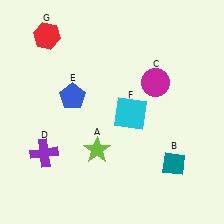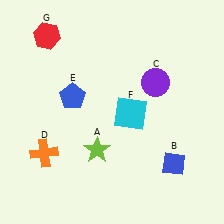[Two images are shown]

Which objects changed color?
B changed from teal to blue. C changed from magenta to purple. D changed from purple to orange.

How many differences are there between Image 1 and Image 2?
There are 3 differences between the two images.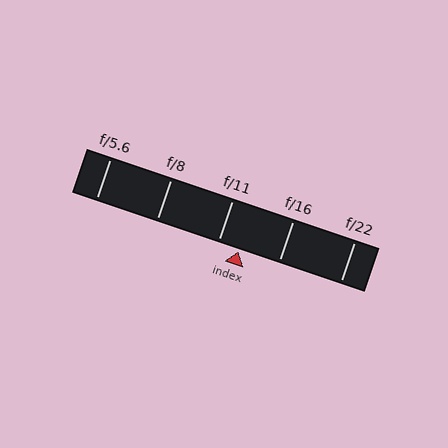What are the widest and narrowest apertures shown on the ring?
The widest aperture shown is f/5.6 and the narrowest is f/22.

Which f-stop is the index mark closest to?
The index mark is closest to f/11.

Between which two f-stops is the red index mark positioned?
The index mark is between f/11 and f/16.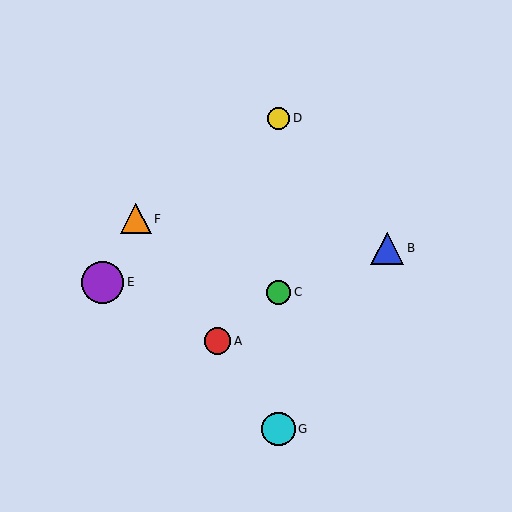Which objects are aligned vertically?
Objects C, D, G are aligned vertically.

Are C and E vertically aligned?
No, C is at x≈278 and E is at x≈103.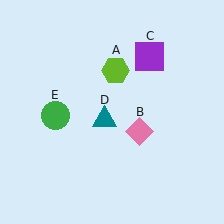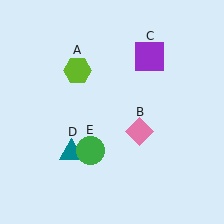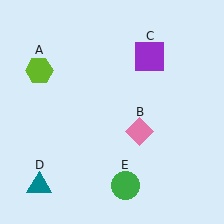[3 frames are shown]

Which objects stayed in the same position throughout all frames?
Pink diamond (object B) and purple square (object C) remained stationary.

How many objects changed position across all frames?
3 objects changed position: lime hexagon (object A), teal triangle (object D), green circle (object E).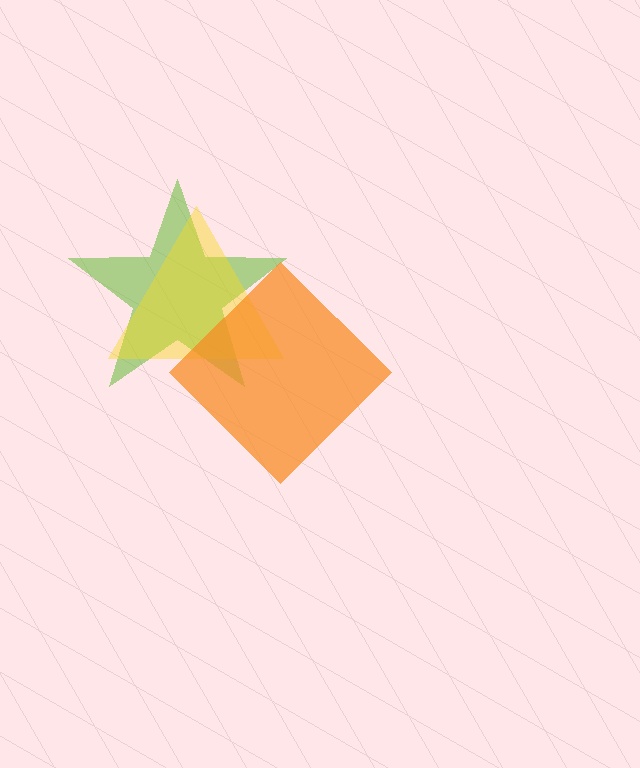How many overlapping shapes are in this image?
There are 3 overlapping shapes in the image.